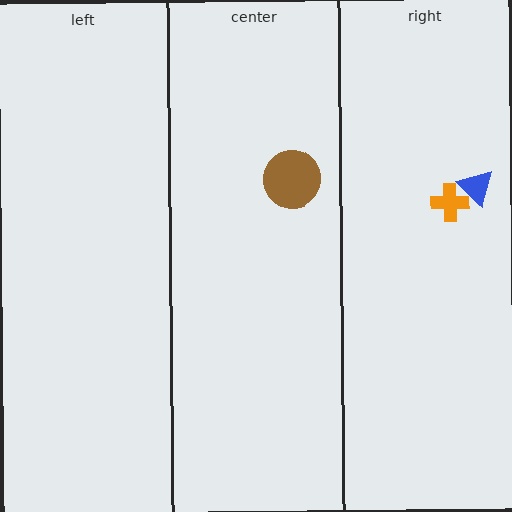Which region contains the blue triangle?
The right region.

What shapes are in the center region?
The brown circle.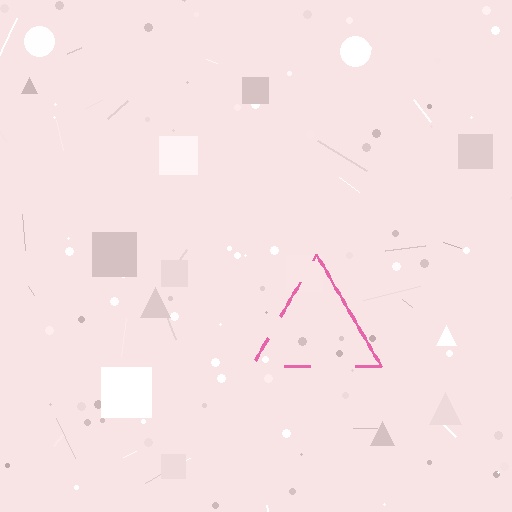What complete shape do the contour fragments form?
The contour fragments form a triangle.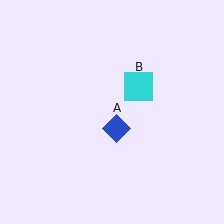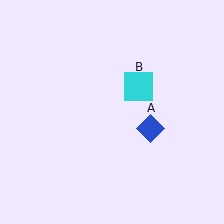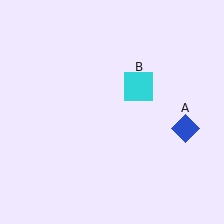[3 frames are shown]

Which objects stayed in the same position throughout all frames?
Cyan square (object B) remained stationary.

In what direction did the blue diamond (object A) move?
The blue diamond (object A) moved right.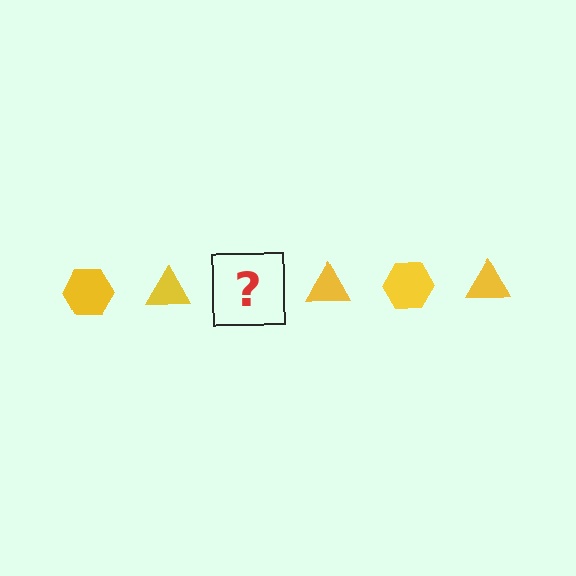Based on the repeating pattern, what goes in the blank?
The blank should be a yellow hexagon.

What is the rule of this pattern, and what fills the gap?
The rule is that the pattern cycles through hexagon, triangle shapes in yellow. The gap should be filled with a yellow hexagon.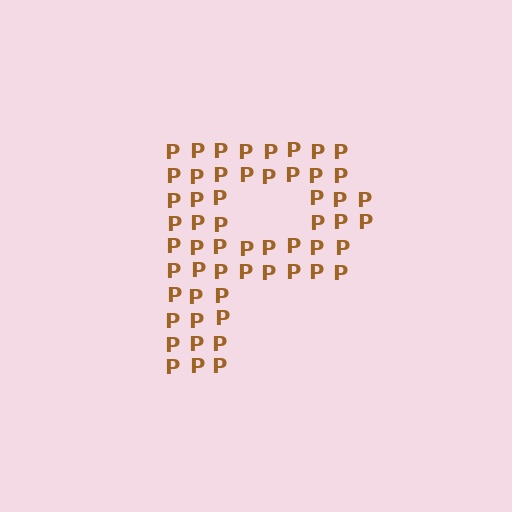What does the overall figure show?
The overall figure shows the letter P.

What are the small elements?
The small elements are letter P's.